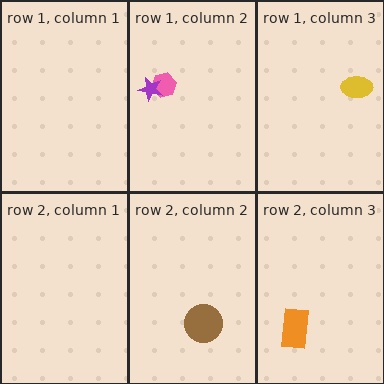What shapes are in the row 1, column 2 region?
The pink hexagon, the purple star.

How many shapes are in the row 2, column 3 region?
1.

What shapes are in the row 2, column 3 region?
The orange rectangle.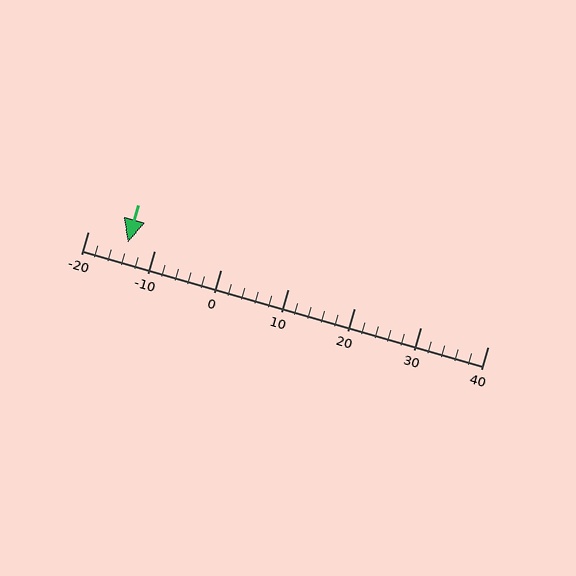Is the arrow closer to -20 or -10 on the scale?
The arrow is closer to -10.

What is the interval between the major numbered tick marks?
The major tick marks are spaced 10 units apart.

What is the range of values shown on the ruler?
The ruler shows values from -20 to 40.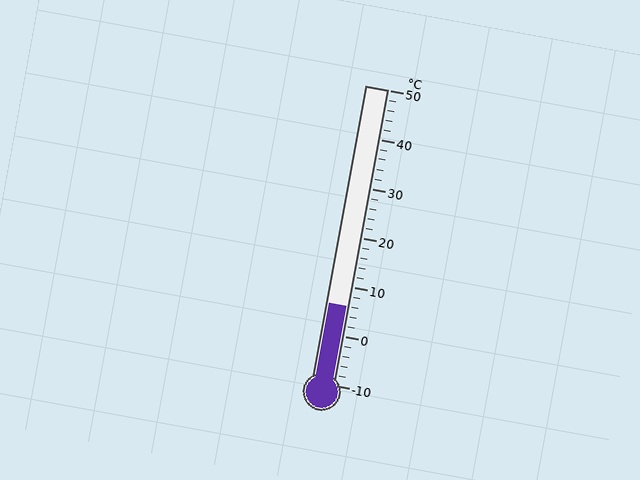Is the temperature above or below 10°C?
The temperature is below 10°C.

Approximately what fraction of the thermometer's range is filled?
The thermometer is filled to approximately 25% of its range.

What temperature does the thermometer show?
The thermometer shows approximately 6°C.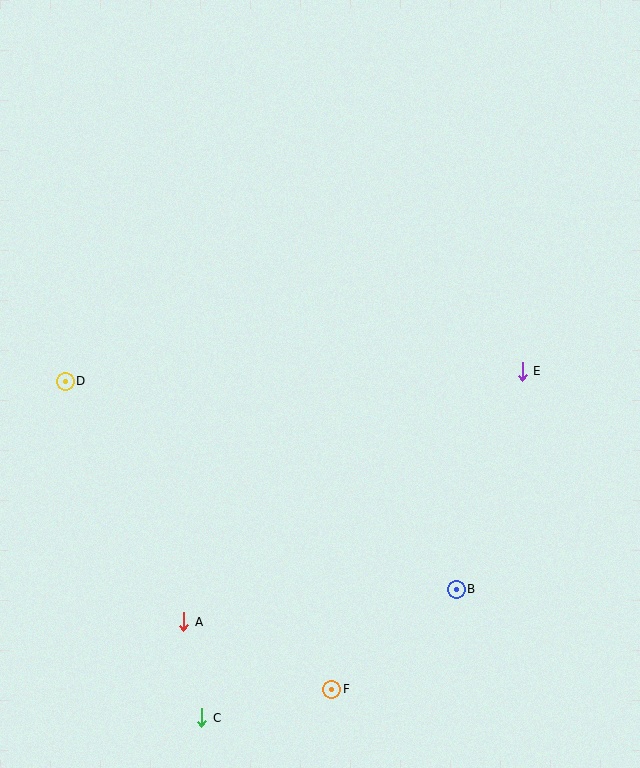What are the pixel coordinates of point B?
Point B is at (456, 589).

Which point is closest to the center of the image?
Point E at (522, 371) is closest to the center.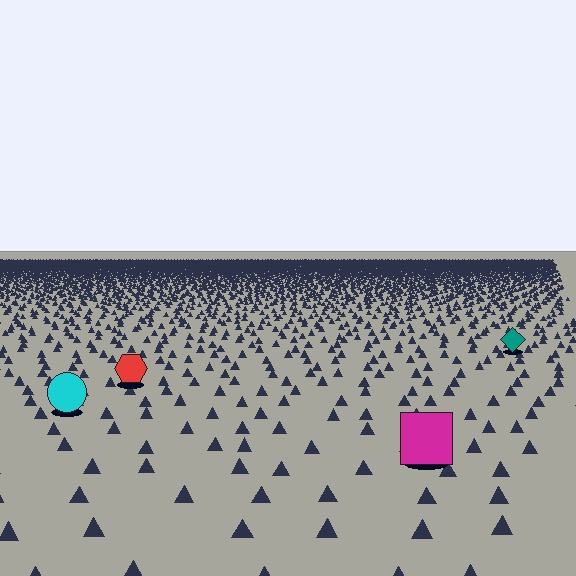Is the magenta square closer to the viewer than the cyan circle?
Yes. The magenta square is closer — you can tell from the texture gradient: the ground texture is coarser near it.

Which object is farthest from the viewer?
The teal diamond is farthest from the viewer. It appears smaller and the ground texture around it is denser.